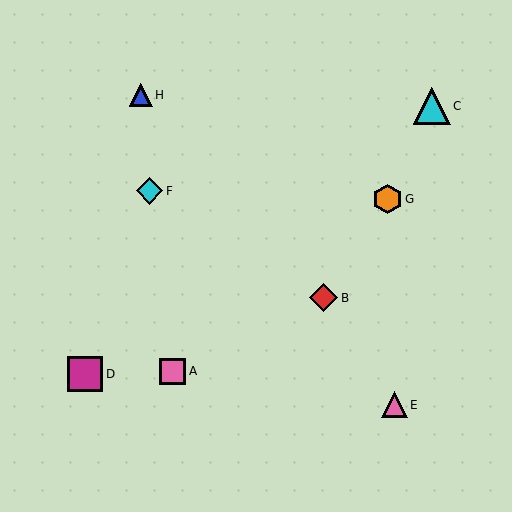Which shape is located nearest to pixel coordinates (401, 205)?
The orange hexagon (labeled G) at (388, 199) is nearest to that location.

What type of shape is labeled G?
Shape G is an orange hexagon.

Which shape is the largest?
The cyan triangle (labeled C) is the largest.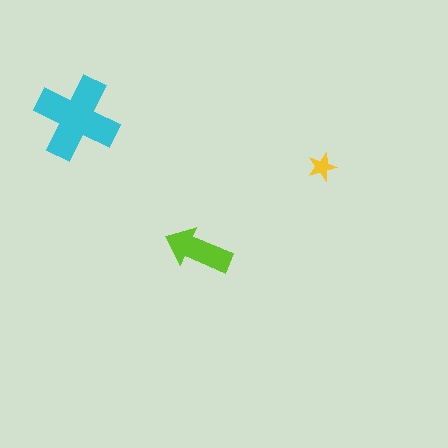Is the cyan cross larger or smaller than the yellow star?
Larger.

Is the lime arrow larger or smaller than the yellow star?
Larger.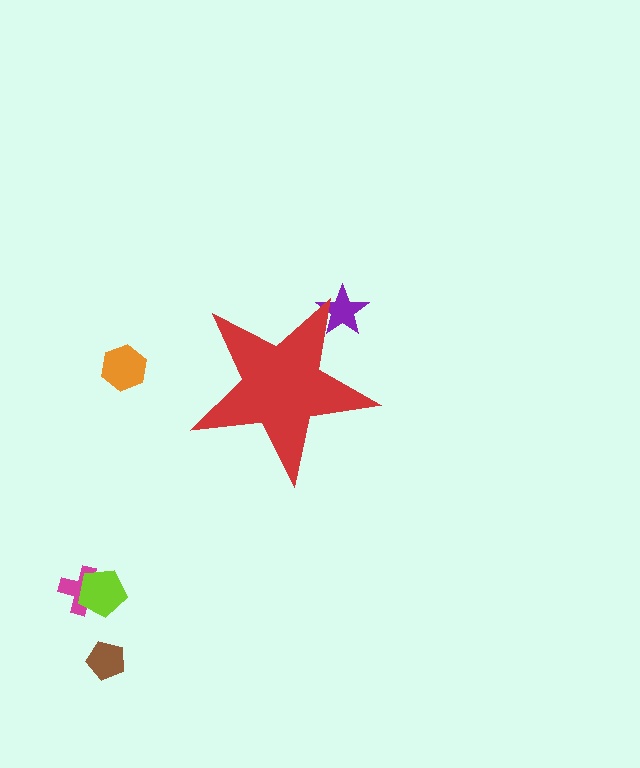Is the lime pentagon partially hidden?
No, the lime pentagon is fully visible.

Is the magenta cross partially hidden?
No, the magenta cross is fully visible.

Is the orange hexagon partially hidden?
No, the orange hexagon is fully visible.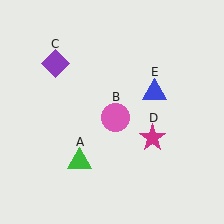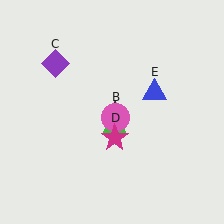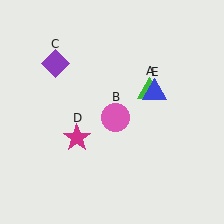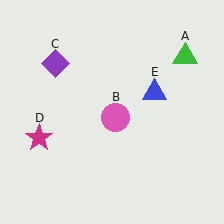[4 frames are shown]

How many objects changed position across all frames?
2 objects changed position: green triangle (object A), magenta star (object D).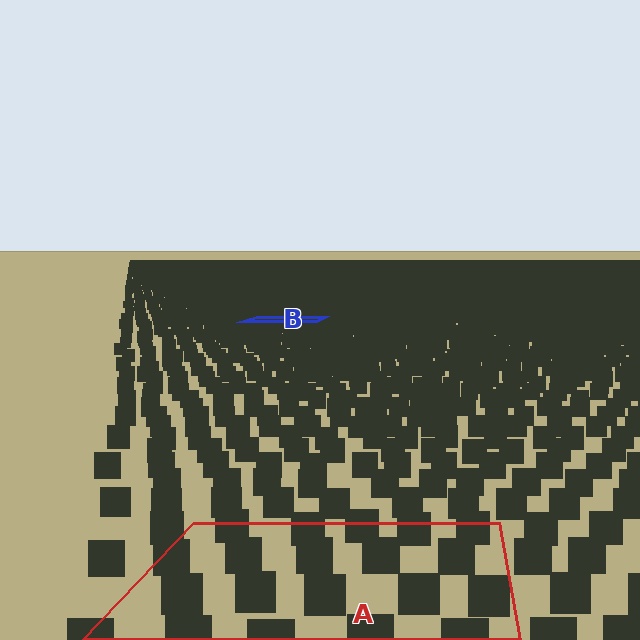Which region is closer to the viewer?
Region A is closer. The texture elements there are larger and more spread out.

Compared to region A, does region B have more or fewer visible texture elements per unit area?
Region B has more texture elements per unit area — they are packed more densely because it is farther away.